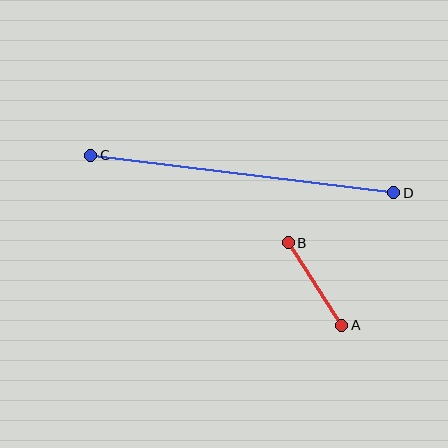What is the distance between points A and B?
The distance is approximately 98 pixels.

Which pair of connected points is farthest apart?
Points C and D are farthest apart.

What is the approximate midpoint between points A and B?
The midpoint is at approximately (315, 284) pixels.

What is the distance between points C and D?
The distance is approximately 305 pixels.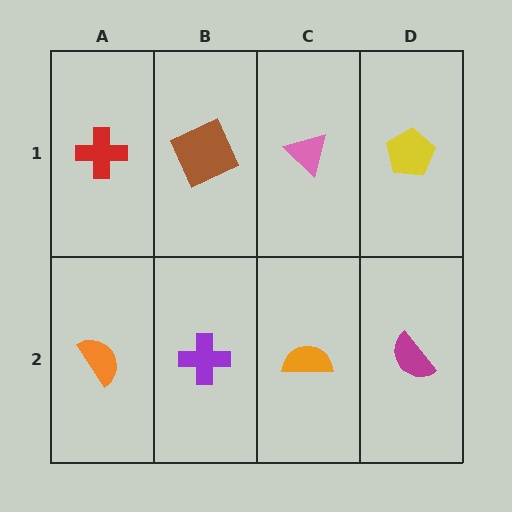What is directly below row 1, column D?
A magenta semicircle.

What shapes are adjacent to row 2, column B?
A brown square (row 1, column B), an orange semicircle (row 2, column A), an orange semicircle (row 2, column C).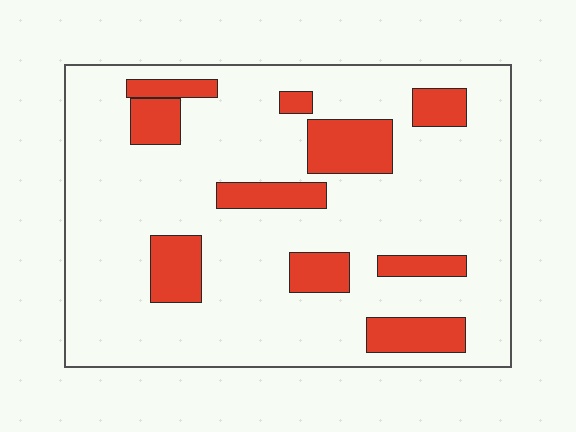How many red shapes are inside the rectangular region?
10.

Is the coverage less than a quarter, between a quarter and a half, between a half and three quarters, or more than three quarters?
Less than a quarter.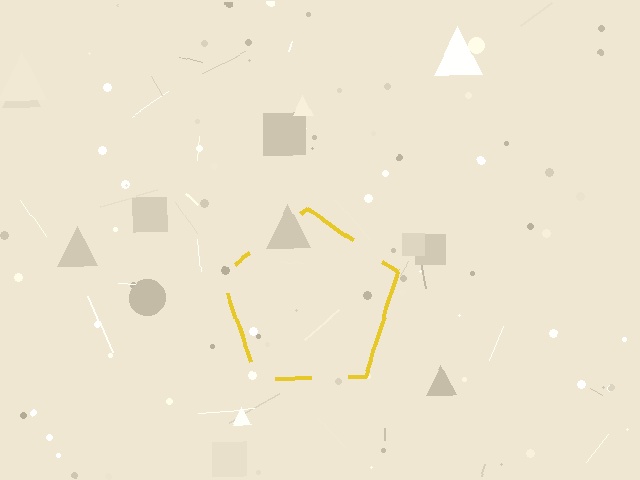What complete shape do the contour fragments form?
The contour fragments form a pentagon.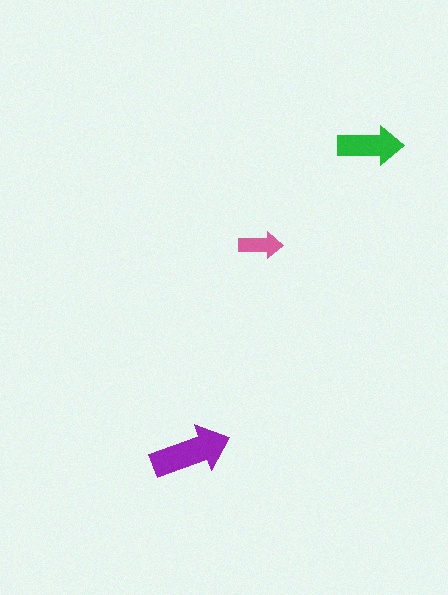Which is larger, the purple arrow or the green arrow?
The purple one.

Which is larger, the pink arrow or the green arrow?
The green one.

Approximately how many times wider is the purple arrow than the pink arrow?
About 2 times wider.